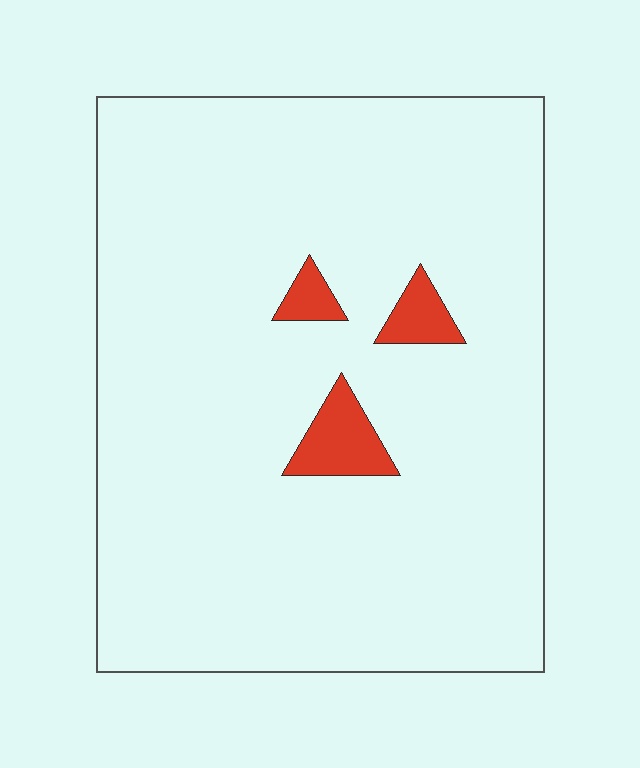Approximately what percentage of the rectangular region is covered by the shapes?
Approximately 5%.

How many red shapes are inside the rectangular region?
3.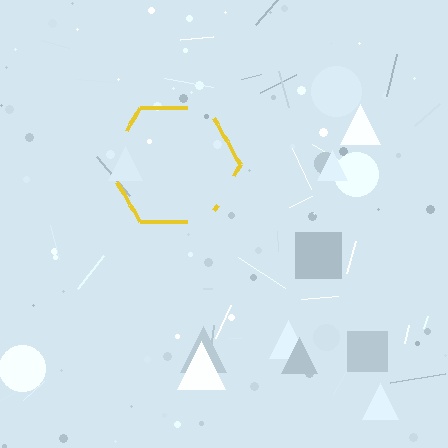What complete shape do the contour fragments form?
The contour fragments form a hexagon.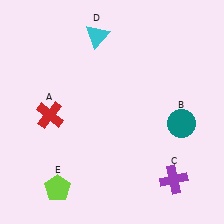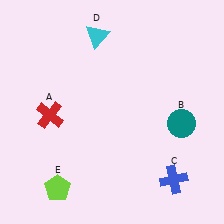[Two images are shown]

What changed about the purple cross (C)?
In Image 1, C is purple. In Image 2, it changed to blue.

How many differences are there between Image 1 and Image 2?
There is 1 difference between the two images.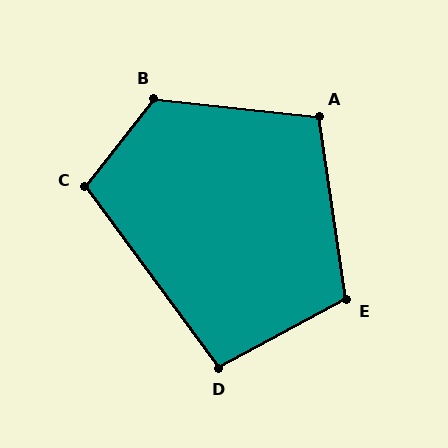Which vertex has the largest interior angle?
B, at approximately 122 degrees.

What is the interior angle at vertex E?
Approximately 110 degrees (obtuse).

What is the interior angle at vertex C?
Approximately 106 degrees (obtuse).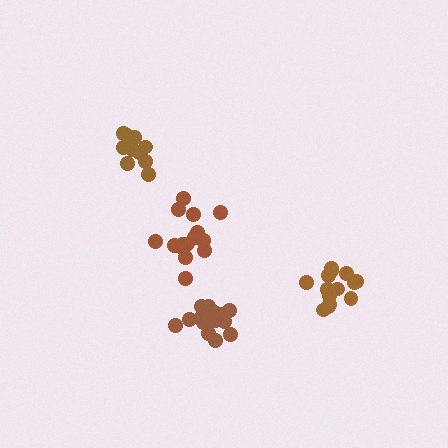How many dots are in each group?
Group 1: 11 dots, Group 2: 15 dots, Group 3: 14 dots, Group 4: 15 dots (55 total).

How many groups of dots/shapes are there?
There are 4 groups.